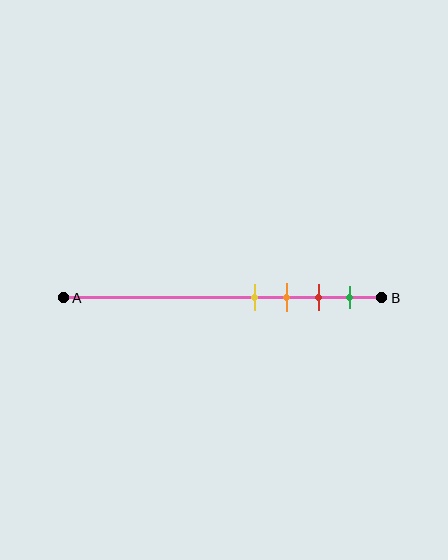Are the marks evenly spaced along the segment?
Yes, the marks are approximately evenly spaced.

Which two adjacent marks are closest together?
The yellow and orange marks are the closest adjacent pair.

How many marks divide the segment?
There are 4 marks dividing the segment.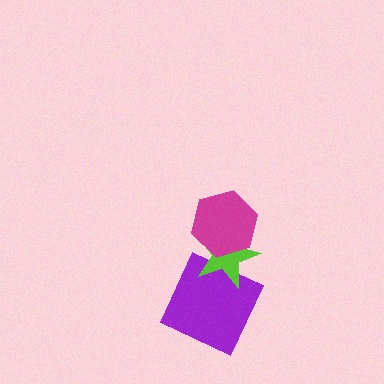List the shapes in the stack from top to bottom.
From top to bottom: the magenta hexagon, the lime star, the purple square.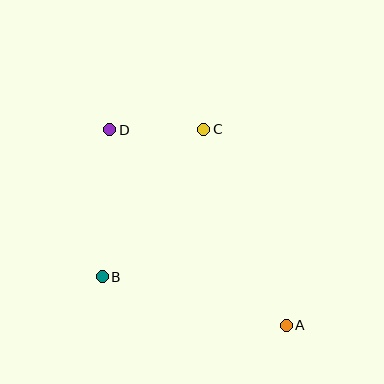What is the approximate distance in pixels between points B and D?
The distance between B and D is approximately 147 pixels.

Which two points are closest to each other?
Points C and D are closest to each other.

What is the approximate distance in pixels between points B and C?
The distance between B and C is approximately 179 pixels.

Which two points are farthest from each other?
Points A and D are farthest from each other.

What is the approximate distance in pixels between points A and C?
The distance between A and C is approximately 213 pixels.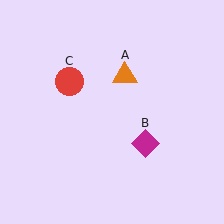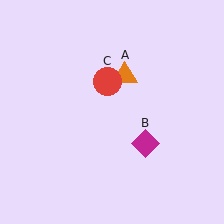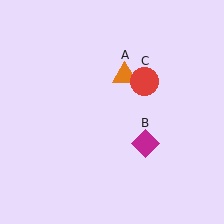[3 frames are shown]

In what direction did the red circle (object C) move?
The red circle (object C) moved right.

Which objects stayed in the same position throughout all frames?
Orange triangle (object A) and magenta diamond (object B) remained stationary.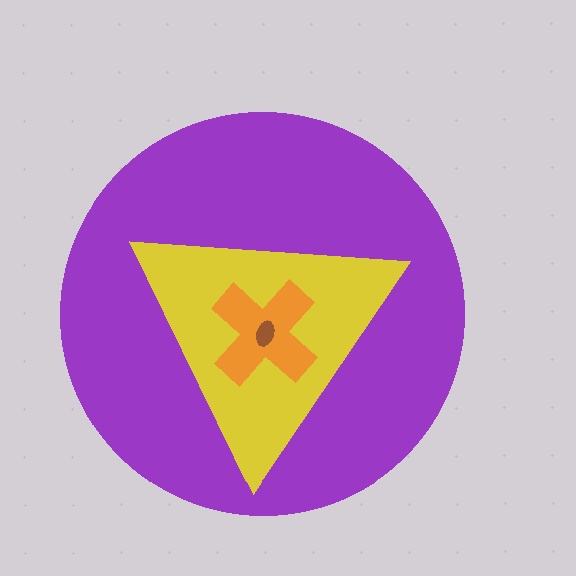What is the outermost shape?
The purple circle.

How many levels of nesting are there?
4.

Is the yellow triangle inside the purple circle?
Yes.